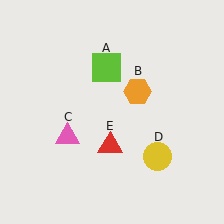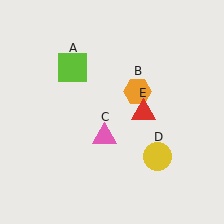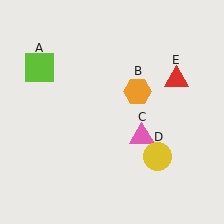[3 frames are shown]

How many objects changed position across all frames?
3 objects changed position: lime square (object A), pink triangle (object C), red triangle (object E).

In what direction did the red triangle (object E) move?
The red triangle (object E) moved up and to the right.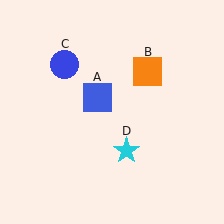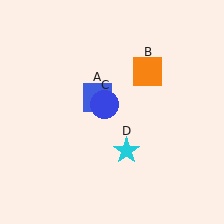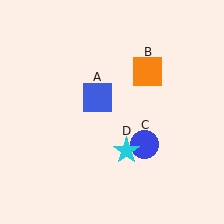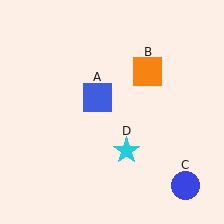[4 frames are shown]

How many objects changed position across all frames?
1 object changed position: blue circle (object C).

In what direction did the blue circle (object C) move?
The blue circle (object C) moved down and to the right.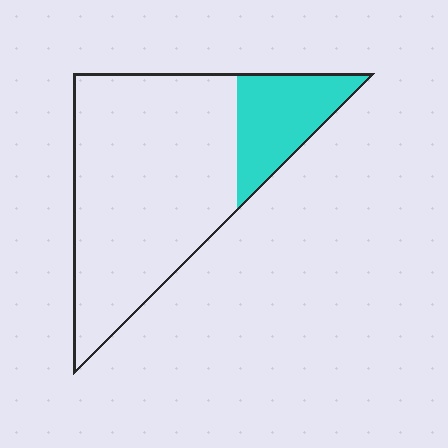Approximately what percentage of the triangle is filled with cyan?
Approximately 20%.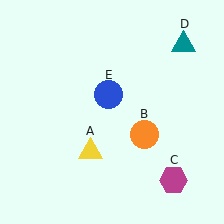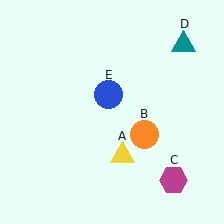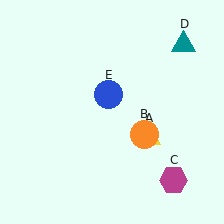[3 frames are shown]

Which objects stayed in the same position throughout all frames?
Orange circle (object B) and magenta hexagon (object C) and teal triangle (object D) and blue circle (object E) remained stationary.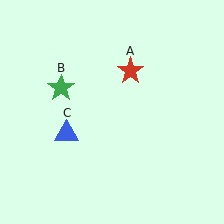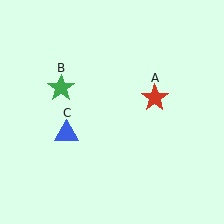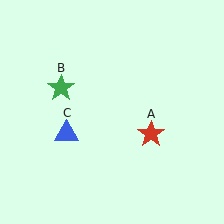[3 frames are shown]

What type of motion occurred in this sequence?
The red star (object A) rotated clockwise around the center of the scene.